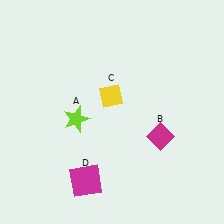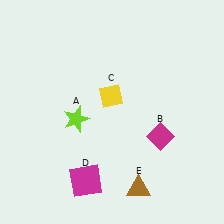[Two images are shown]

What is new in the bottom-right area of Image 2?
A brown triangle (E) was added in the bottom-right area of Image 2.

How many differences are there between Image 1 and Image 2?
There is 1 difference between the two images.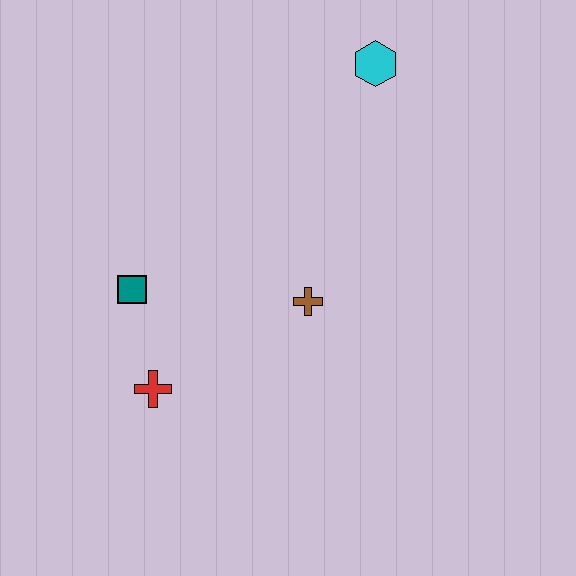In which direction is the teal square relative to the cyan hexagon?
The teal square is to the left of the cyan hexagon.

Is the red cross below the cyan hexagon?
Yes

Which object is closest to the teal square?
The red cross is closest to the teal square.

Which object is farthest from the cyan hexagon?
The red cross is farthest from the cyan hexagon.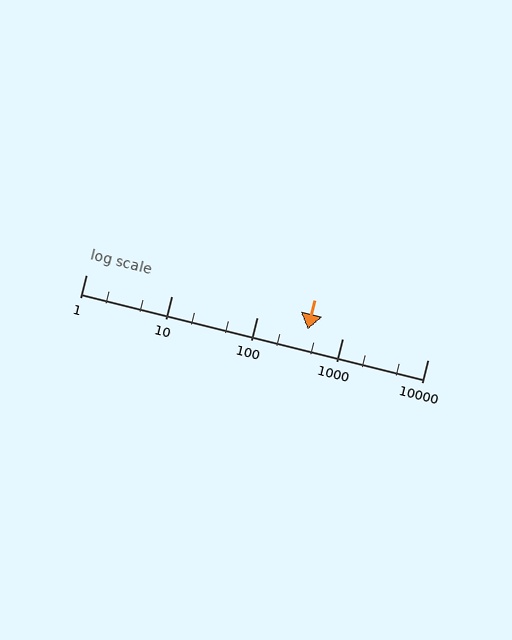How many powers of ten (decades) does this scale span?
The scale spans 4 decades, from 1 to 10000.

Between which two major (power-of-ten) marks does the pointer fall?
The pointer is between 100 and 1000.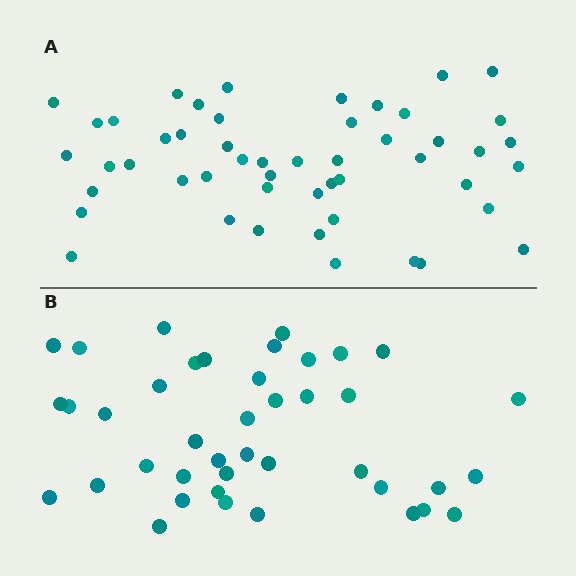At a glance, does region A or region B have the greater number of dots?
Region A (the top region) has more dots.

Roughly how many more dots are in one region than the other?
Region A has roughly 8 or so more dots than region B.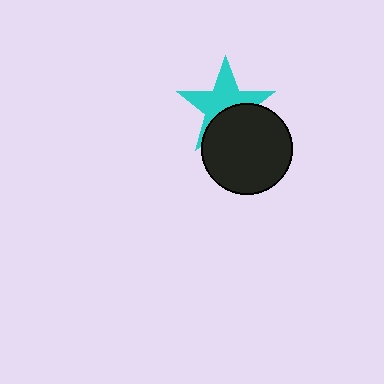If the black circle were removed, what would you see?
You would see the complete cyan star.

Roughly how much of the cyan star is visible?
About half of it is visible (roughly 61%).